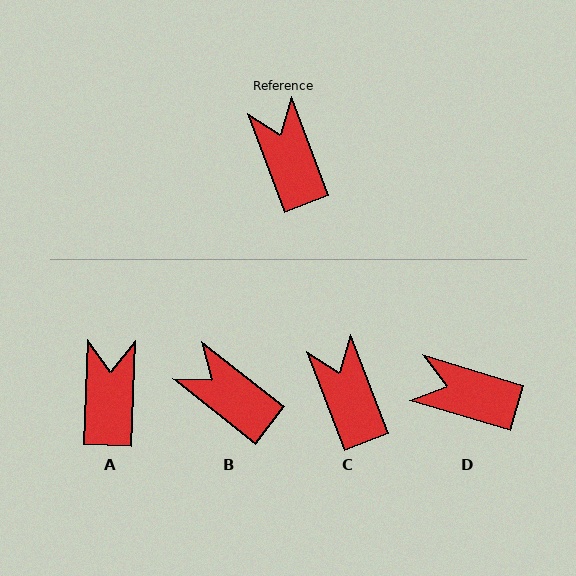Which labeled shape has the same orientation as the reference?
C.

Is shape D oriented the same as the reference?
No, it is off by about 52 degrees.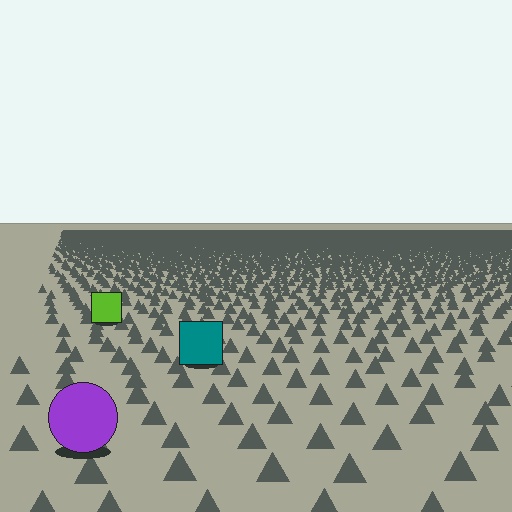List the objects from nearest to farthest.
From nearest to farthest: the purple circle, the teal square, the lime square.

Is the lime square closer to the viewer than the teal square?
No. The teal square is closer — you can tell from the texture gradient: the ground texture is coarser near it.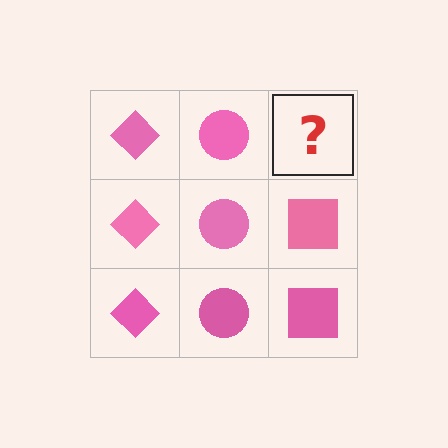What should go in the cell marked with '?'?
The missing cell should contain a pink square.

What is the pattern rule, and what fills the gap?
The rule is that each column has a consistent shape. The gap should be filled with a pink square.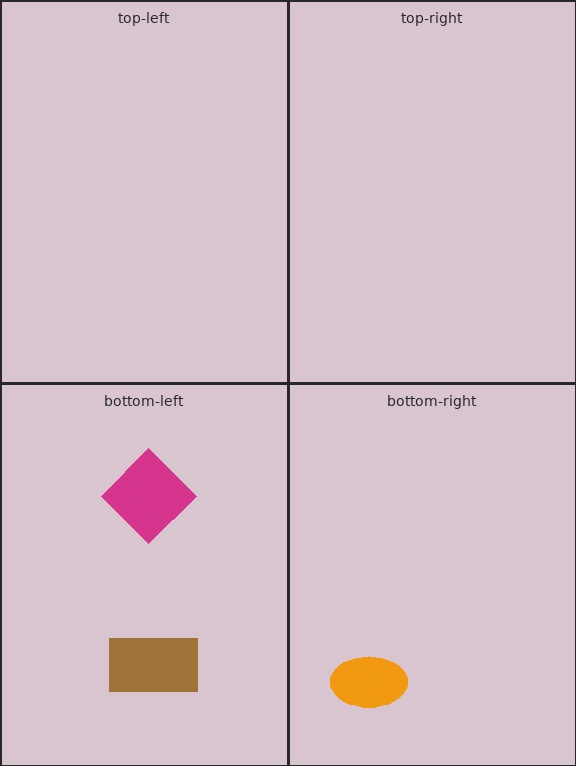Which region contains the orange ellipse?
The bottom-right region.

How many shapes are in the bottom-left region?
2.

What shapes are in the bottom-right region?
The orange ellipse.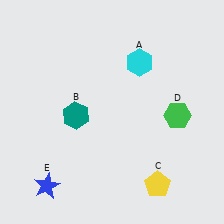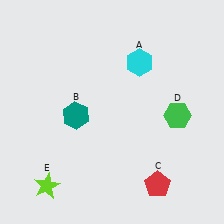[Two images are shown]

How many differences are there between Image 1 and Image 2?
There are 2 differences between the two images.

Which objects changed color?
C changed from yellow to red. E changed from blue to lime.